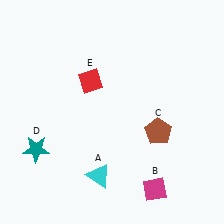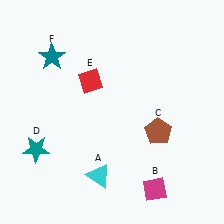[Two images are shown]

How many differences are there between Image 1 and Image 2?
There is 1 difference between the two images.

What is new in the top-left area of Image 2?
A teal star (F) was added in the top-left area of Image 2.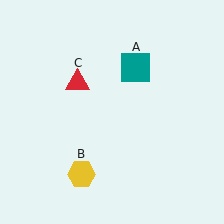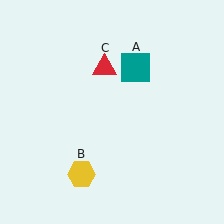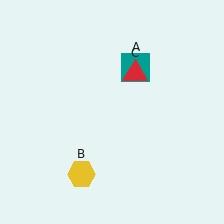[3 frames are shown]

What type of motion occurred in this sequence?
The red triangle (object C) rotated clockwise around the center of the scene.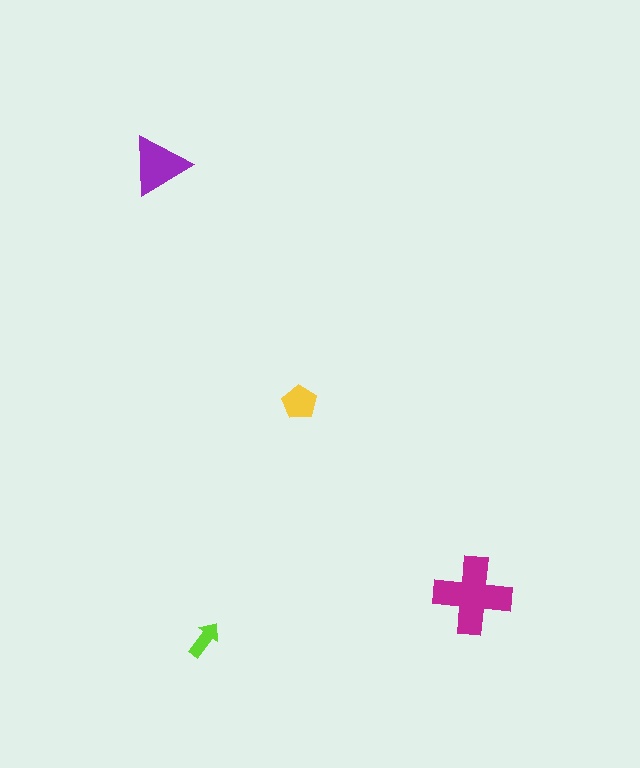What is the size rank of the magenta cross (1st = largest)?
1st.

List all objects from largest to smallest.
The magenta cross, the purple triangle, the yellow pentagon, the lime arrow.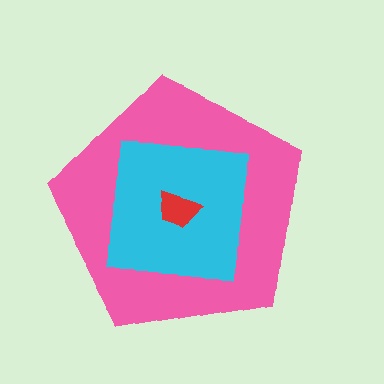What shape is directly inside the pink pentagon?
The cyan square.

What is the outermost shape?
The pink pentagon.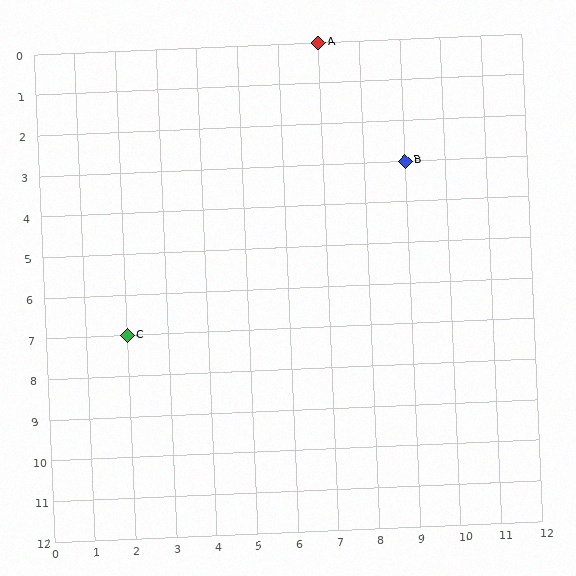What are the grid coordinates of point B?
Point B is at grid coordinates (9, 3).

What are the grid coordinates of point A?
Point A is at grid coordinates (7, 0).